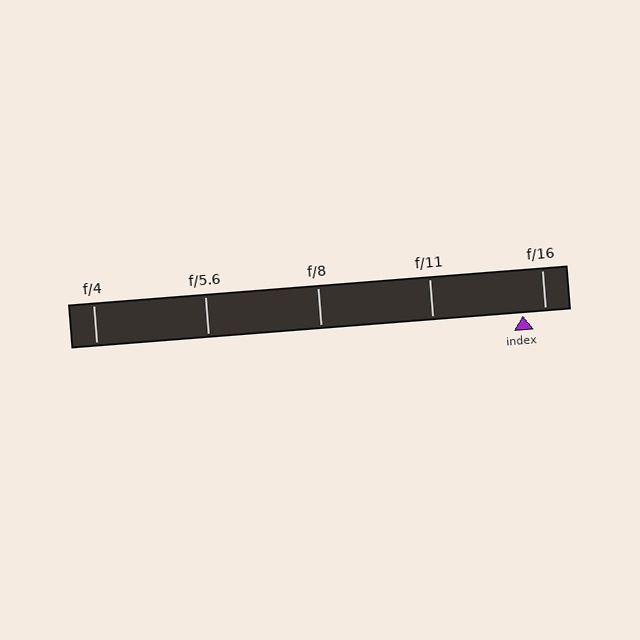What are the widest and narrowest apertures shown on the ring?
The widest aperture shown is f/4 and the narrowest is f/16.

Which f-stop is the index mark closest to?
The index mark is closest to f/16.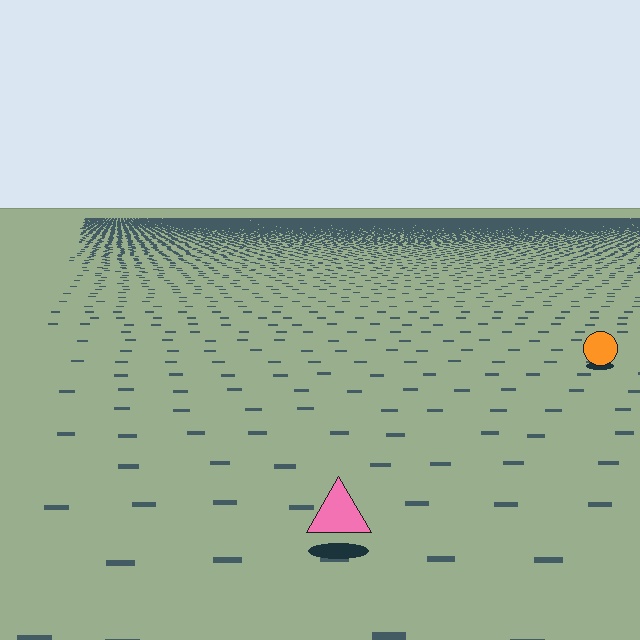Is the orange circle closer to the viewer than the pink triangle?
No. The pink triangle is closer — you can tell from the texture gradient: the ground texture is coarser near it.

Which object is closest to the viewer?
The pink triangle is closest. The texture marks near it are larger and more spread out.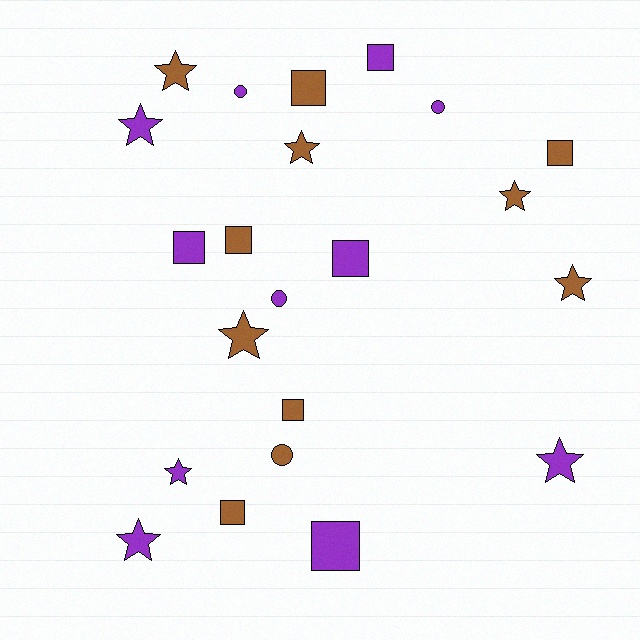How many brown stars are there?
There are 5 brown stars.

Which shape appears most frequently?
Square, with 9 objects.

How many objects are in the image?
There are 22 objects.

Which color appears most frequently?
Brown, with 11 objects.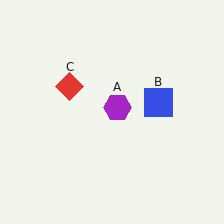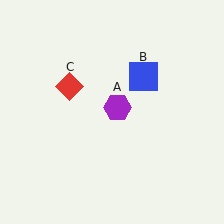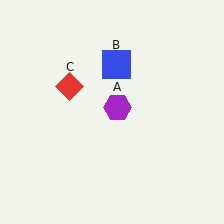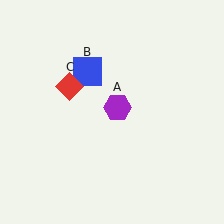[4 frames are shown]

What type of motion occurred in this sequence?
The blue square (object B) rotated counterclockwise around the center of the scene.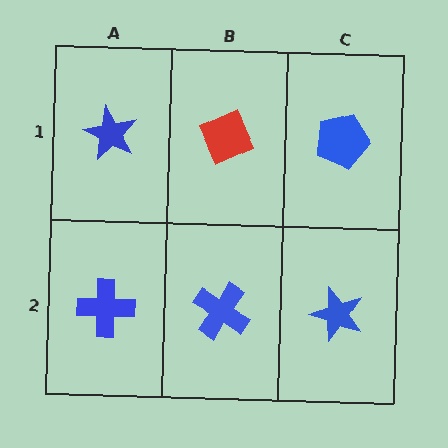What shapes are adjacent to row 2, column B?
A red diamond (row 1, column B), a blue cross (row 2, column A), a blue star (row 2, column C).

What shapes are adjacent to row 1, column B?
A blue cross (row 2, column B), a blue star (row 1, column A), a blue pentagon (row 1, column C).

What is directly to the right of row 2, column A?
A blue cross.